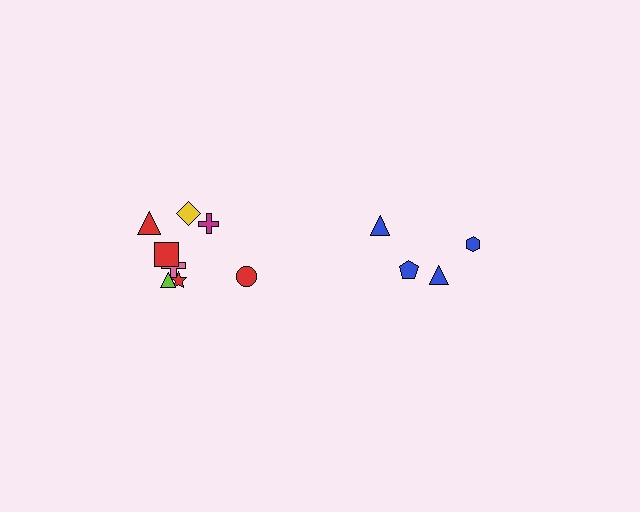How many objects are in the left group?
There are 8 objects.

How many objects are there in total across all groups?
There are 12 objects.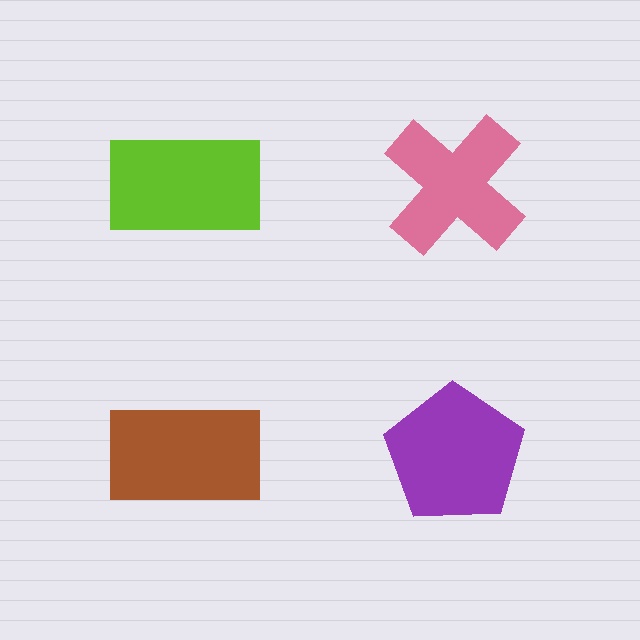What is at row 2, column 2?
A purple pentagon.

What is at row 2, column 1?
A brown rectangle.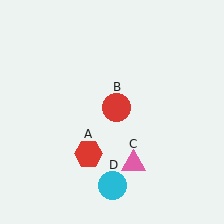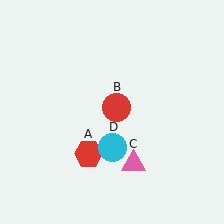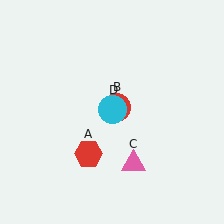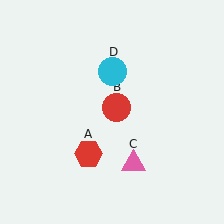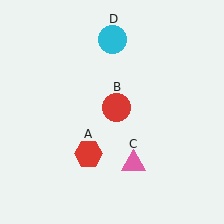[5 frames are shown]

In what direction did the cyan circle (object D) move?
The cyan circle (object D) moved up.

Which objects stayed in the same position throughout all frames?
Red hexagon (object A) and red circle (object B) and pink triangle (object C) remained stationary.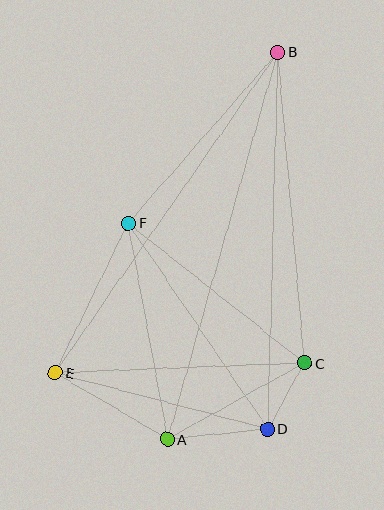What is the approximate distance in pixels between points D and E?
The distance between D and E is approximately 220 pixels.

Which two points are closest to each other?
Points C and D are closest to each other.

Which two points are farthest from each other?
Points A and B are farthest from each other.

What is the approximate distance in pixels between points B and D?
The distance between B and D is approximately 377 pixels.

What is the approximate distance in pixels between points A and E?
The distance between A and E is approximately 130 pixels.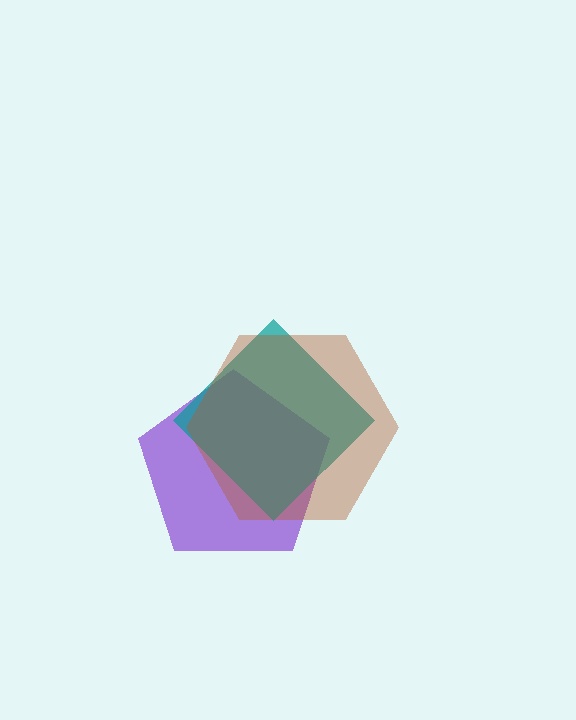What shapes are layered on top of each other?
The layered shapes are: a purple pentagon, a teal diamond, a brown hexagon.